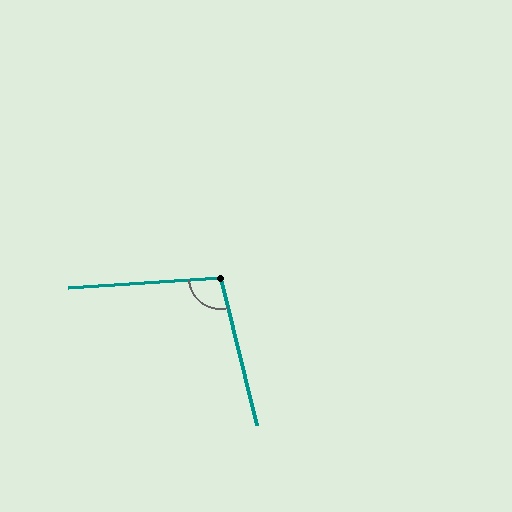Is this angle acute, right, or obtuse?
It is obtuse.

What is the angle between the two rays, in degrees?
Approximately 100 degrees.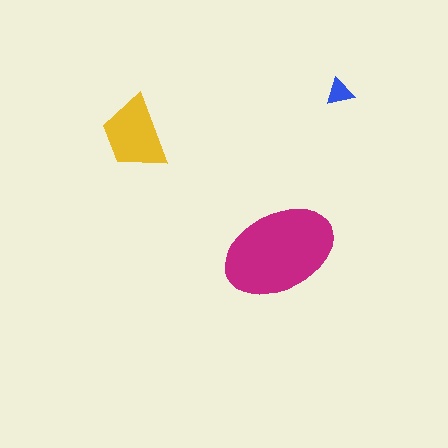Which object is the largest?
The magenta ellipse.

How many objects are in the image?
There are 3 objects in the image.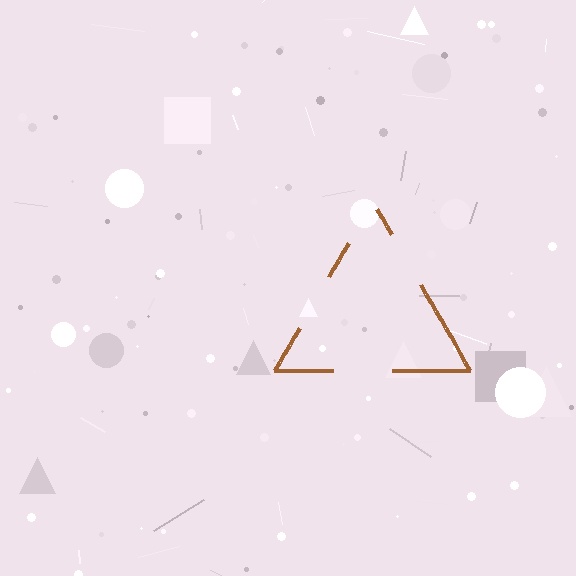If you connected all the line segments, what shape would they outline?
They would outline a triangle.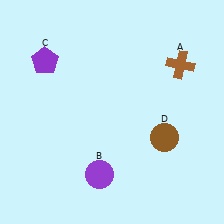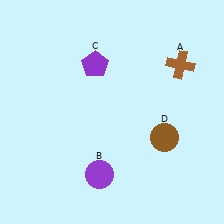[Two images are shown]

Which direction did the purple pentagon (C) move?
The purple pentagon (C) moved right.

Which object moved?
The purple pentagon (C) moved right.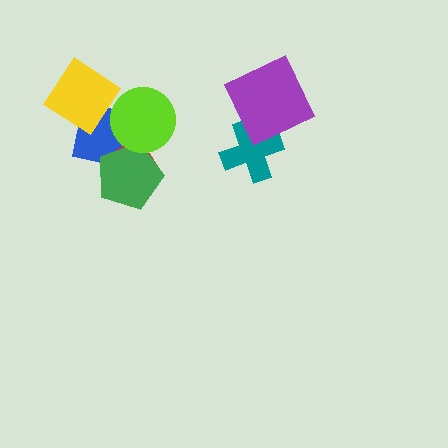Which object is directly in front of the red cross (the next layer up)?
The green pentagon is directly in front of the red cross.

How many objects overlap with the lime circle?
3 objects overlap with the lime circle.